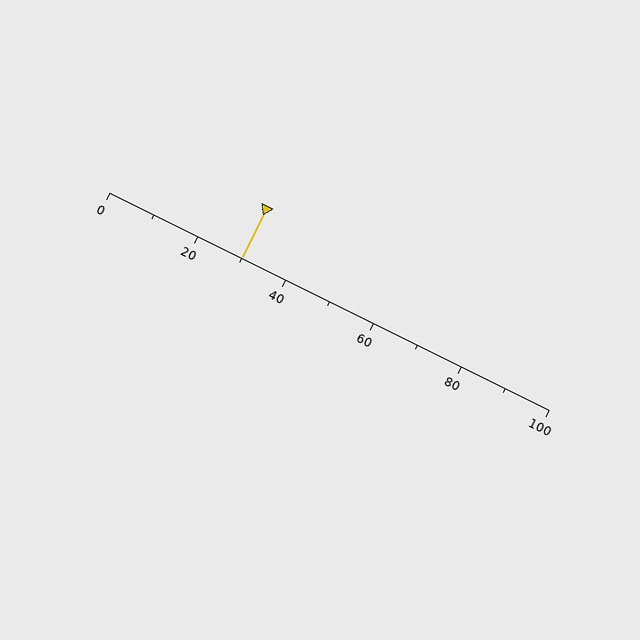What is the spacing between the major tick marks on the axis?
The major ticks are spaced 20 apart.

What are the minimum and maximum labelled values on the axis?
The axis runs from 0 to 100.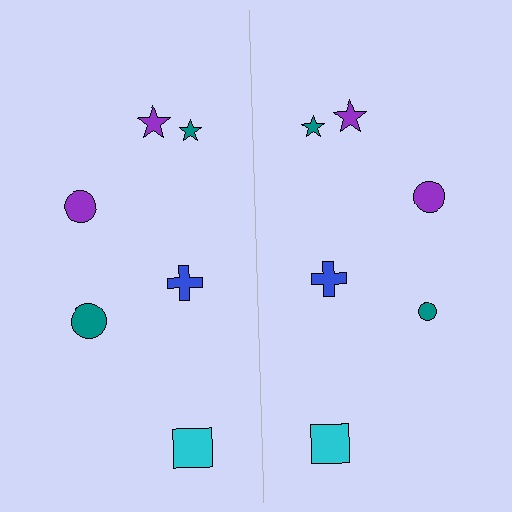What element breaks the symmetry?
The teal circle on the right side has a different size than its mirror counterpart.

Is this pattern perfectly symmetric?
No, the pattern is not perfectly symmetric. The teal circle on the right side has a different size than its mirror counterpart.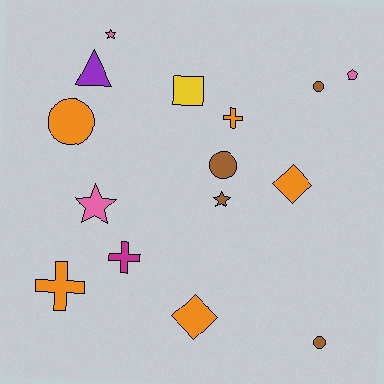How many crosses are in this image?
There are 3 crosses.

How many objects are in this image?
There are 15 objects.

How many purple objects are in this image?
There is 1 purple object.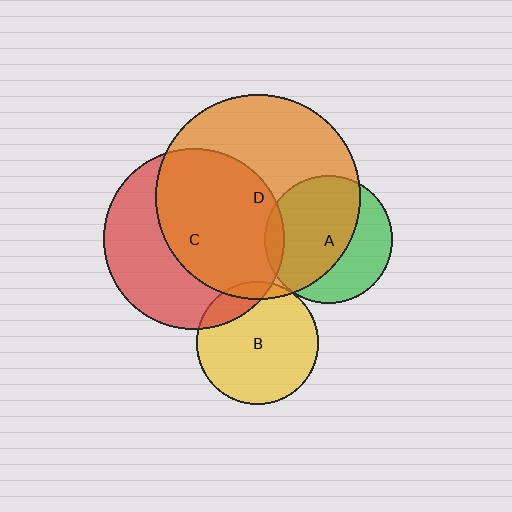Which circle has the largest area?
Circle D (orange).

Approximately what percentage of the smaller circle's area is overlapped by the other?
Approximately 15%.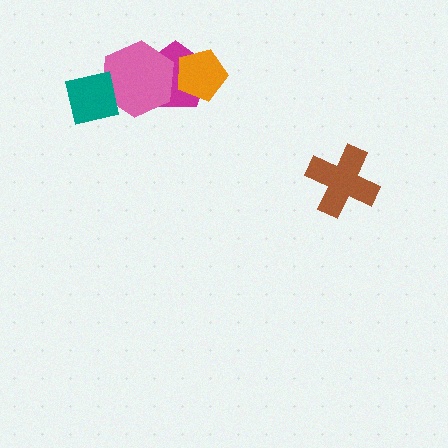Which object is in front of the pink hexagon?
The teal square is in front of the pink hexagon.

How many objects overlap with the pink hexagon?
2 objects overlap with the pink hexagon.